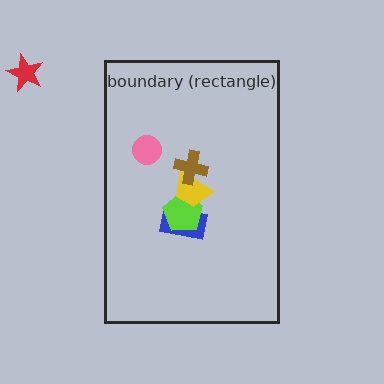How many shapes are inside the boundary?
5 inside, 1 outside.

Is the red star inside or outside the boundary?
Outside.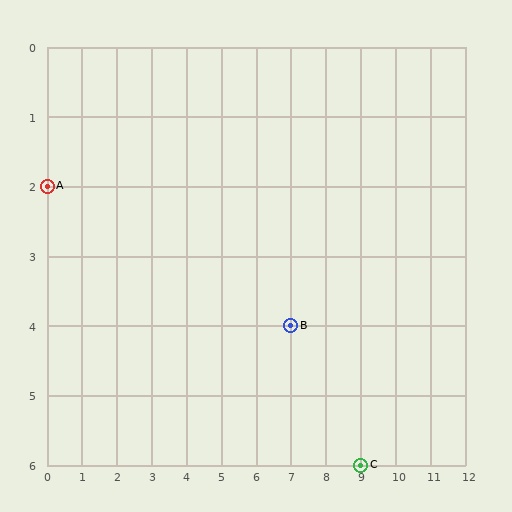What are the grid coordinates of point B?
Point B is at grid coordinates (7, 4).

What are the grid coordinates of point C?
Point C is at grid coordinates (9, 6).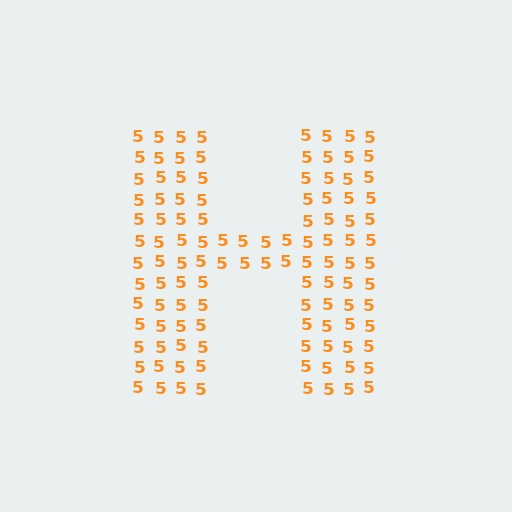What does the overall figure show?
The overall figure shows the letter H.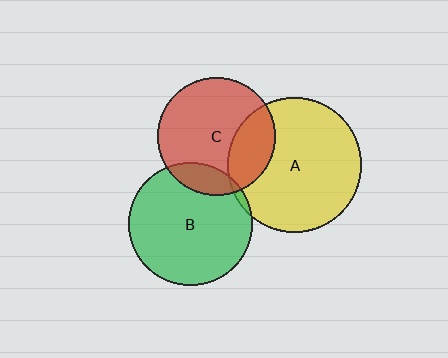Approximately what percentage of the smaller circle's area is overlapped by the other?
Approximately 25%.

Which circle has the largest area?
Circle A (yellow).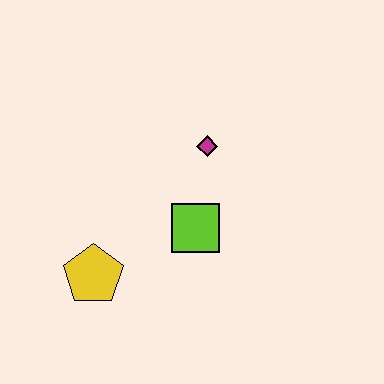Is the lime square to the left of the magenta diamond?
Yes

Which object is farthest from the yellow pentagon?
The magenta diamond is farthest from the yellow pentagon.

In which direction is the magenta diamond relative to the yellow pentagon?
The magenta diamond is above the yellow pentagon.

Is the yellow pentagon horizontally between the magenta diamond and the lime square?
No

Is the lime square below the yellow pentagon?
No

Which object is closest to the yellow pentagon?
The lime square is closest to the yellow pentagon.